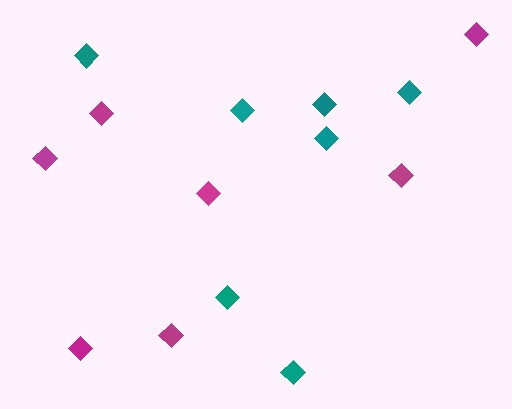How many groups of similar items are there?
There are 2 groups: one group of teal diamonds (7) and one group of magenta diamonds (7).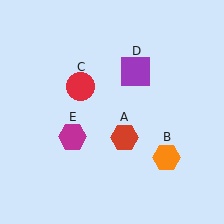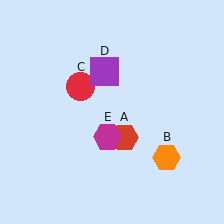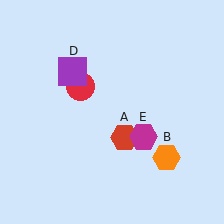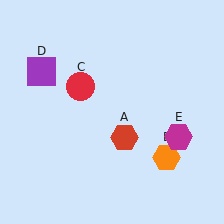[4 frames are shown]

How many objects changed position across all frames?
2 objects changed position: purple square (object D), magenta hexagon (object E).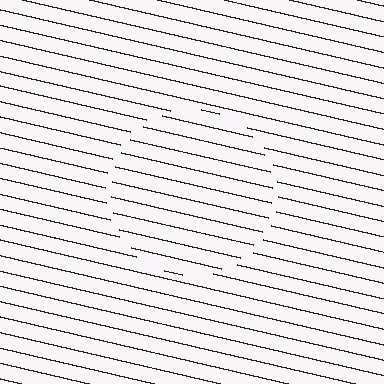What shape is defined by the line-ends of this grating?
An illusory circle. The interior of the shape contains the same grating, shifted by half a period — the contour is defined by the phase discontinuity where line-ends from the inner and outer gratings abut.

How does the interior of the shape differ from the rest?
The interior of the shape contains the same grating, shifted by half a period — the contour is defined by the phase discontinuity where line-ends from the inner and outer gratings abut.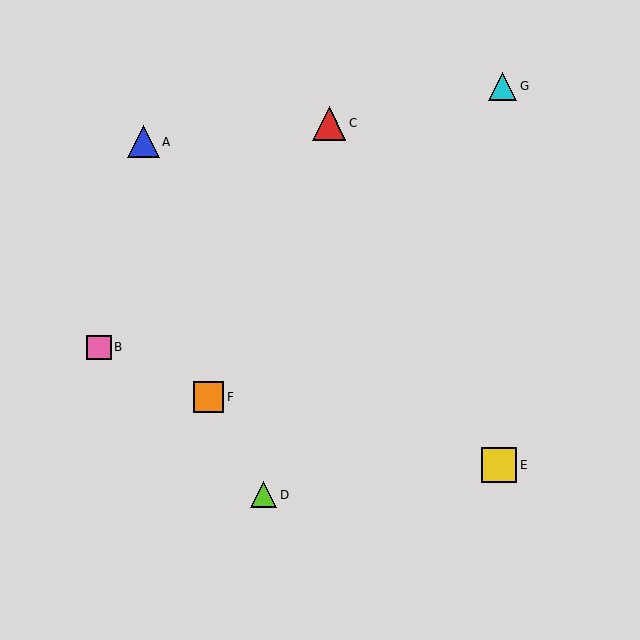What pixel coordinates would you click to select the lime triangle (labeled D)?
Click at (264, 495) to select the lime triangle D.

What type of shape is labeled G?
Shape G is a cyan triangle.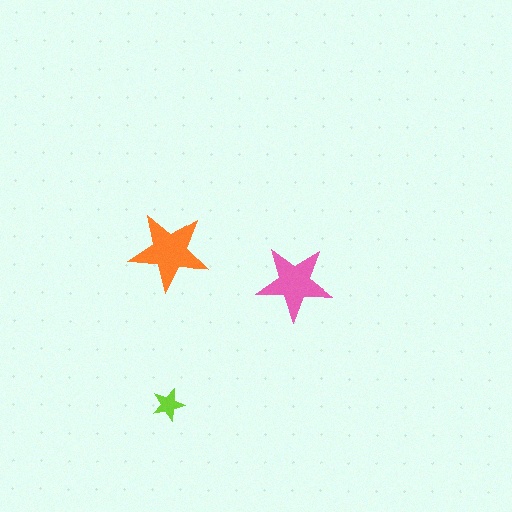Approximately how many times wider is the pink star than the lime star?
About 2.5 times wider.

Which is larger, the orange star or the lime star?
The orange one.